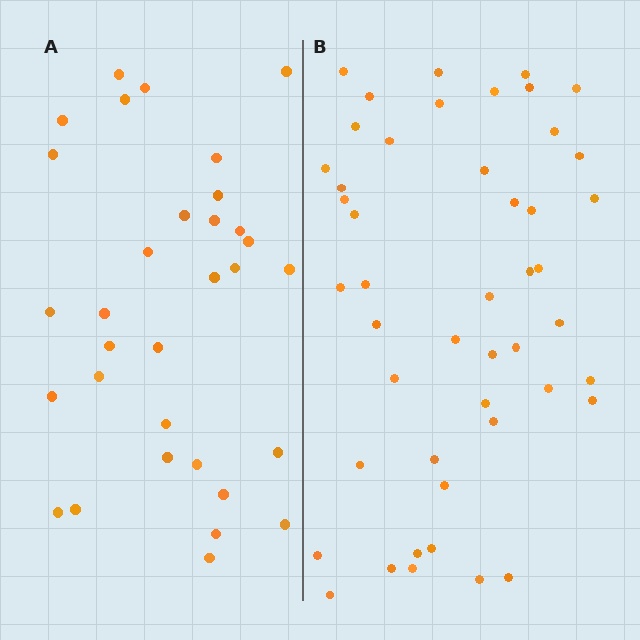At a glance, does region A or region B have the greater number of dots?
Region B (the right region) has more dots.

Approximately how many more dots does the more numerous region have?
Region B has approximately 15 more dots than region A.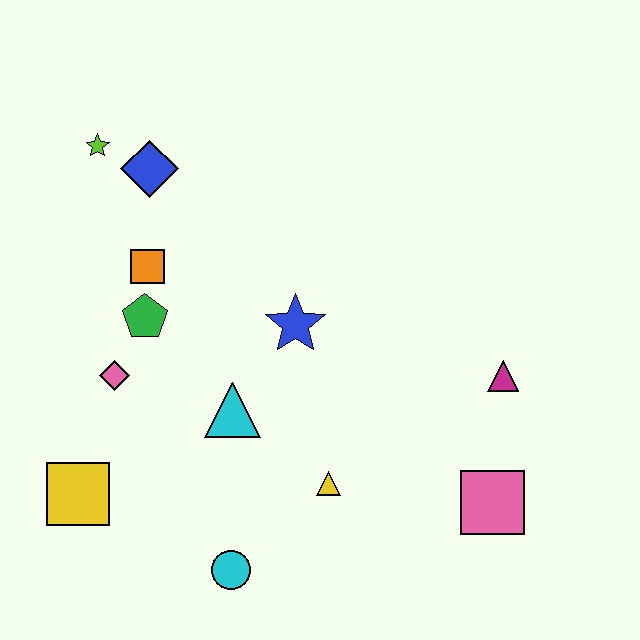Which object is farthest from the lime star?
The pink square is farthest from the lime star.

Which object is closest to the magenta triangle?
The pink square is closest to the magenta triangle.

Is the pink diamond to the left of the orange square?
Yes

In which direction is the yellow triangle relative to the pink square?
The yellow triangle is to the left of the pink square.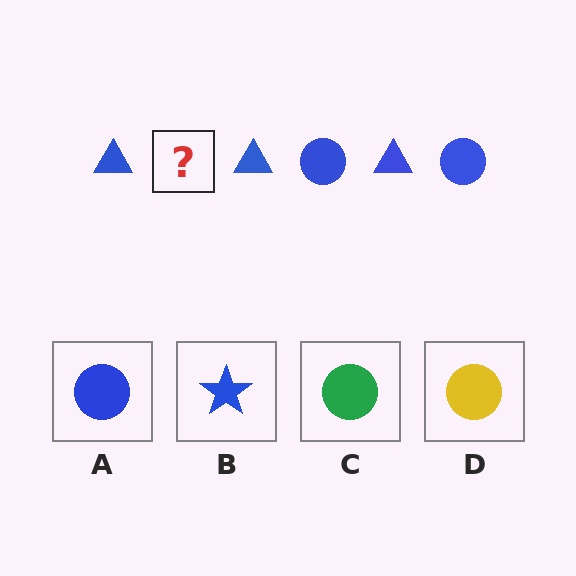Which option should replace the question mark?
Option A.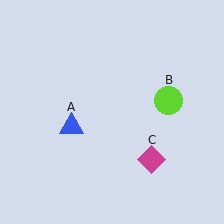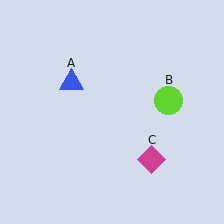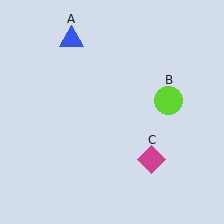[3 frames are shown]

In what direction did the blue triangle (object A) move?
The blue triangle (object A) moved up.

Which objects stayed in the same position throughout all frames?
Lime circle (object B) and magenta diamond (object C) remained stationary.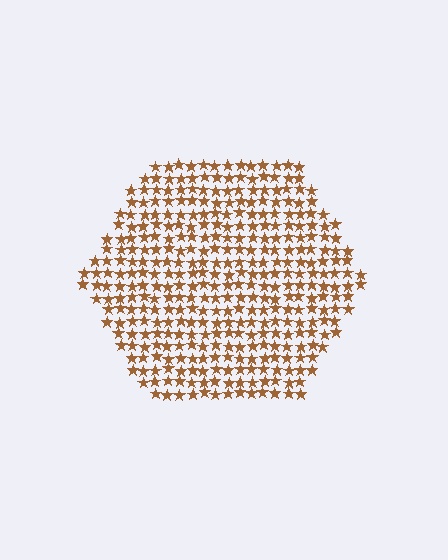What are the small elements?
The small elements are stars.